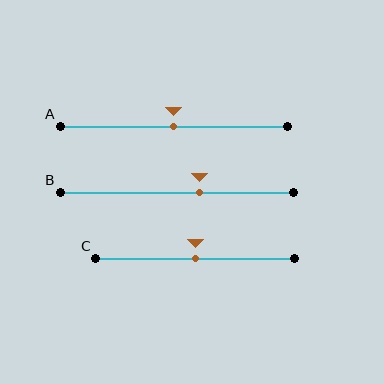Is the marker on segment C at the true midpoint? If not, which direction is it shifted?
Yes, the marker on segment C is at the true midpoint.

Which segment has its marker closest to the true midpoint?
Segment A has its marker closest to the true midpoint.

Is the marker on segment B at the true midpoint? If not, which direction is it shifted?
No, the marker on segment B is shifted to the right by about 10% of the segment length.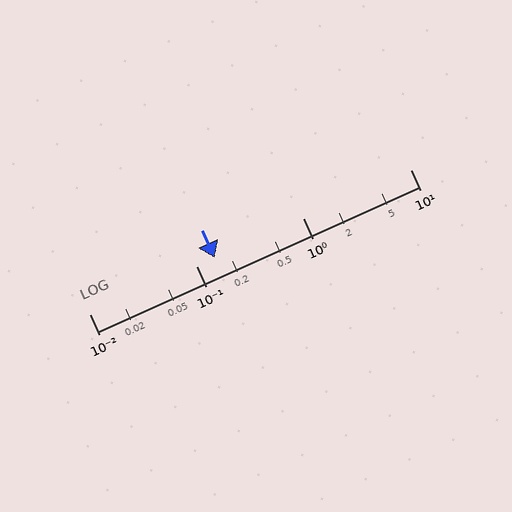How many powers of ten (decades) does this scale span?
The scale spans 3 decades, from 0.01 to 10.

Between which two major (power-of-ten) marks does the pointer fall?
The pointer is between 0.1 and 1.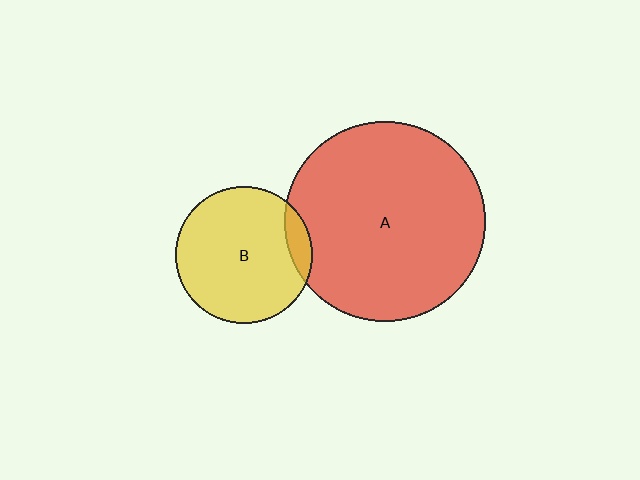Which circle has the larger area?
Circle A (red).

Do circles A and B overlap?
Yes.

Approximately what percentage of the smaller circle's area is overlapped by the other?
Approximately 10%.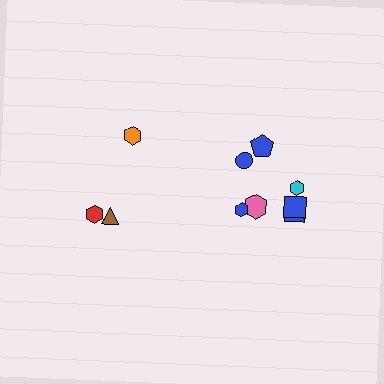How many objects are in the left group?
There are 3 objects.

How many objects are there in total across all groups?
There are 10 objects.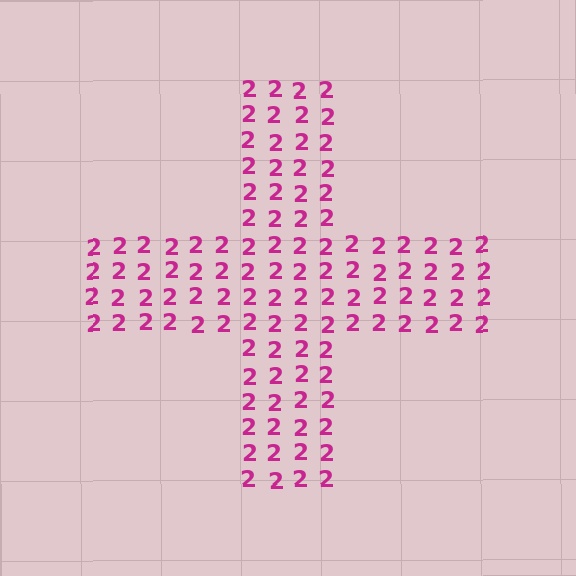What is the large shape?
The large shape is a cross.